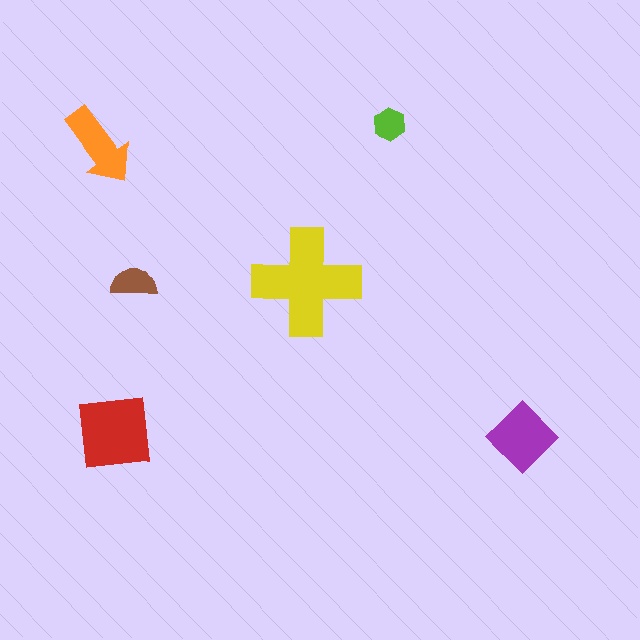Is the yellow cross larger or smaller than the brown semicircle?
Larger.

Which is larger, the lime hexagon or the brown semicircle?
The brown semicircle.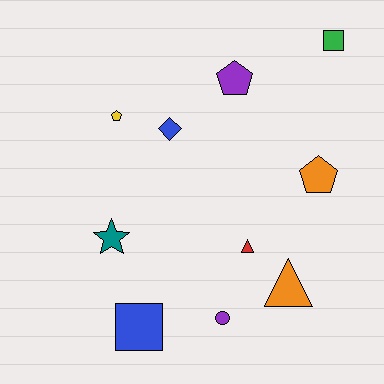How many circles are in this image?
There is 1 circle.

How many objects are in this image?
There are 10 objects.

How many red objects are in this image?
There is 1 red object.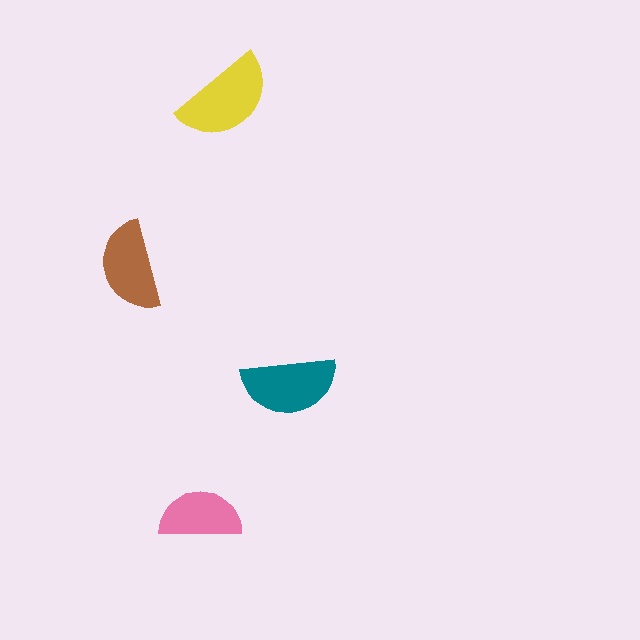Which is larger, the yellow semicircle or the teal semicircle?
The yellow one.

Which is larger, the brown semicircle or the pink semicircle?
The brown one.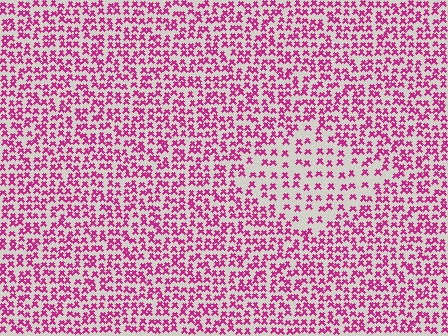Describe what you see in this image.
The image contains small magenta elements arranged at two different densities. A diamond-shaped region is visible where the elements are less densely packed than the surrounding area.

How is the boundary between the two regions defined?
The boundary is defined by a change in element density (approximately 1.9x ratio). All elements are the same color, size, and shape.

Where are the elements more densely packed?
The elements are more densely packed outside the diamond boundary.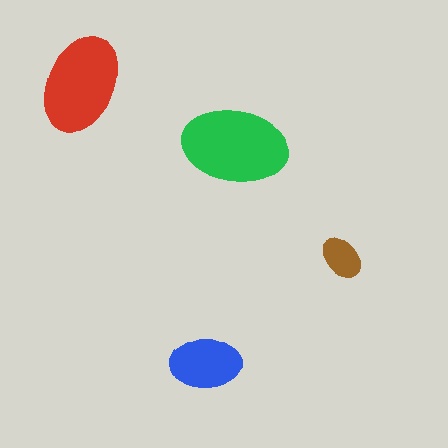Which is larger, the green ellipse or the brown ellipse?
The green one.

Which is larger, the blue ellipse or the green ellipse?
The green one.